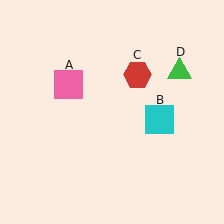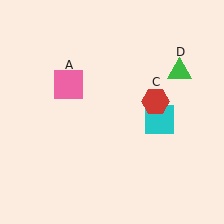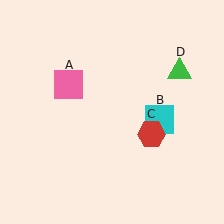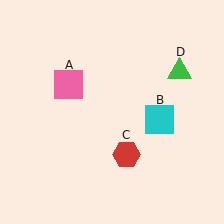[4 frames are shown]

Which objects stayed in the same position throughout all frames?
Pink square (object A) and cyan square (object B) and green triangle (object D) remained stationary.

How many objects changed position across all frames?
1 object changed position: red hexagon (object C).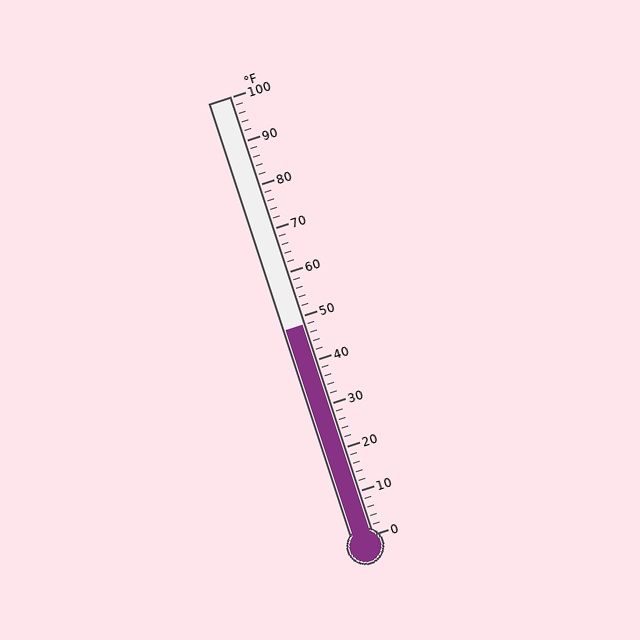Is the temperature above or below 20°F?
The temperature is above 20°F.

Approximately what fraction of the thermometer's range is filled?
The thermometer is filled to approximately 50% of its range.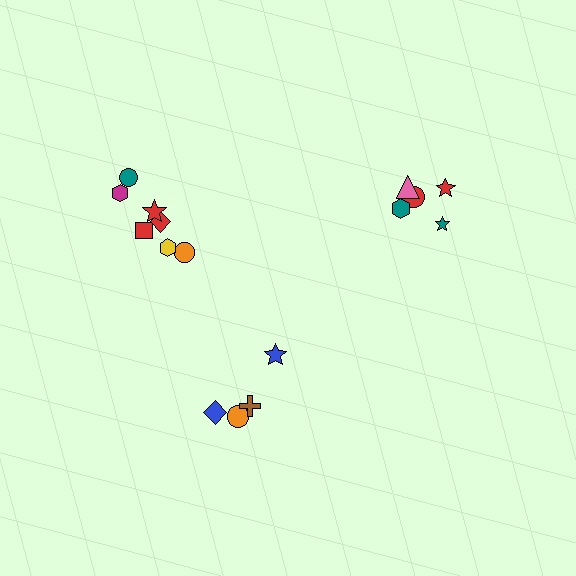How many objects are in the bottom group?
There are 4 objects.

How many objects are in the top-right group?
There are 5 objects.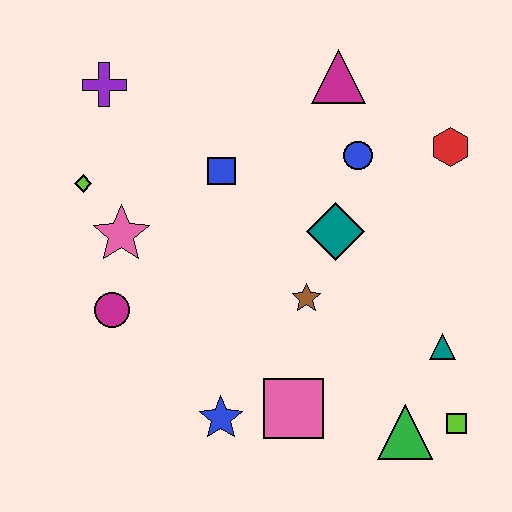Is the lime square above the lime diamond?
No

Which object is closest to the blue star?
The pink square is closest to the blue star.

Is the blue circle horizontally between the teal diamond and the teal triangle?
Yes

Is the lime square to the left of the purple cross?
No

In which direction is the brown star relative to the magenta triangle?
The brown star is below the magenta triangle.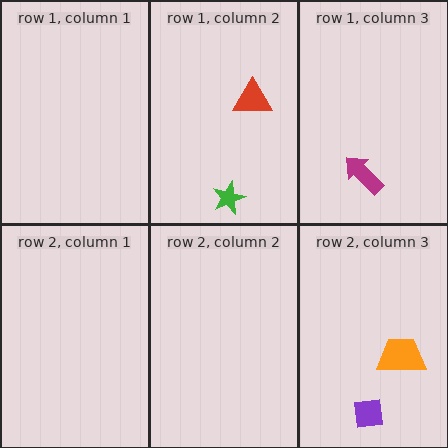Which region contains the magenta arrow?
The row 1, column 3 region.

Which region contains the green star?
The row 1, column 2 region.